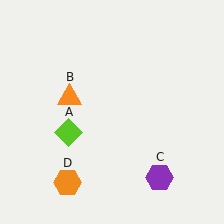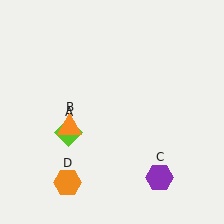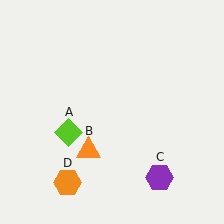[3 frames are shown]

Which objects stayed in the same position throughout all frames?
Lime diamond (object A) and purple hexagon (object C) and orange hexagon (object D) remained stationary.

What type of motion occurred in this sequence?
The orange triangle (object B) rotated counterclockwise around the center of the scene.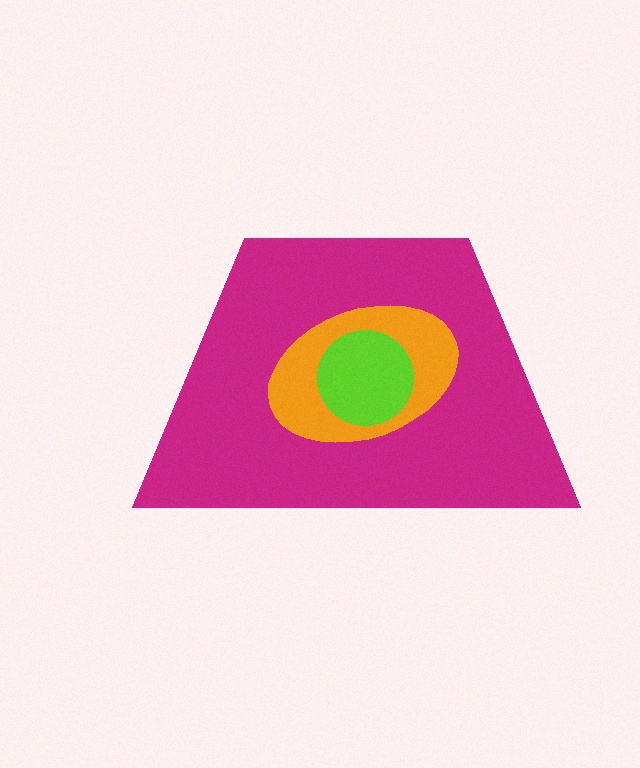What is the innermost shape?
The lime circle.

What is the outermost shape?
The magenta trapezoid.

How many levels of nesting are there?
3.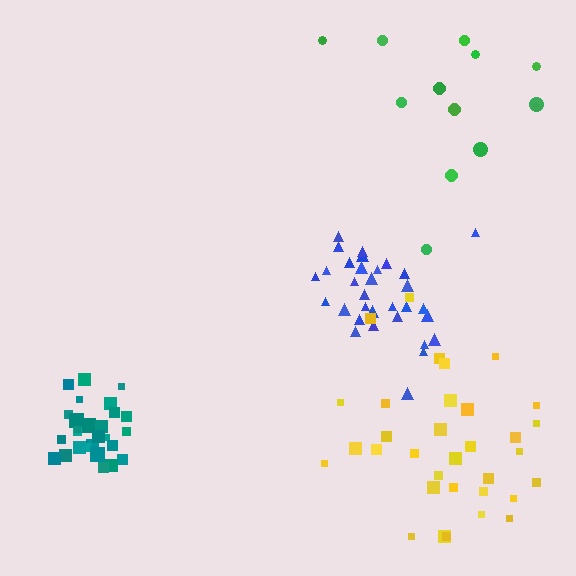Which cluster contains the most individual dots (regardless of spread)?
Yellow (33).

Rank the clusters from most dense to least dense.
teal, blue, yellow, green.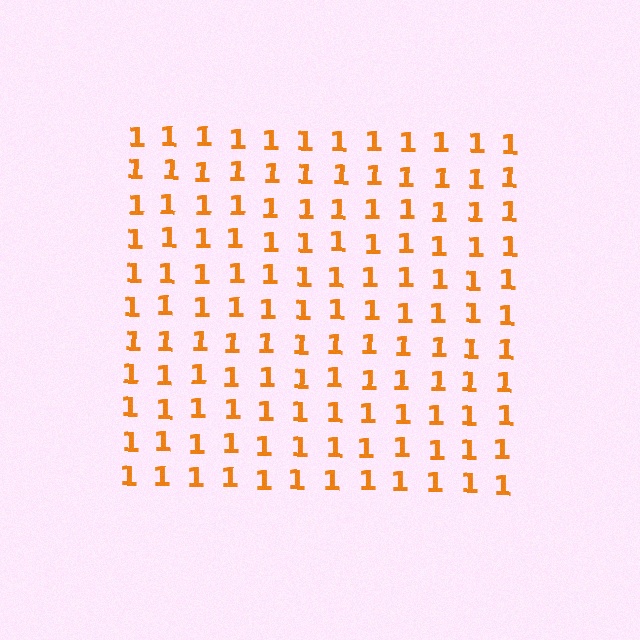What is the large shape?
The large shape is a square.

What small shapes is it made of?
It is made of small digit 1's.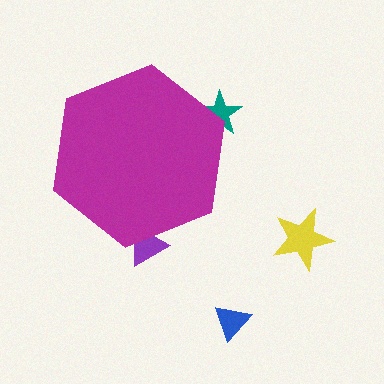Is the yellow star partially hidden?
No, the yellow star is fully visible.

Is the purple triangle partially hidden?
Yes, the purple triangle is partially hidden behind the magenta hexagon.